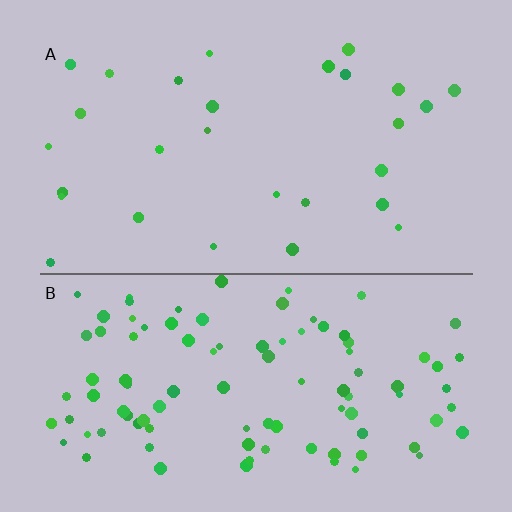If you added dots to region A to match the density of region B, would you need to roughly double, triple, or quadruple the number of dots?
Approximately quadruple.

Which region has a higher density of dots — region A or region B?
B (the bottom).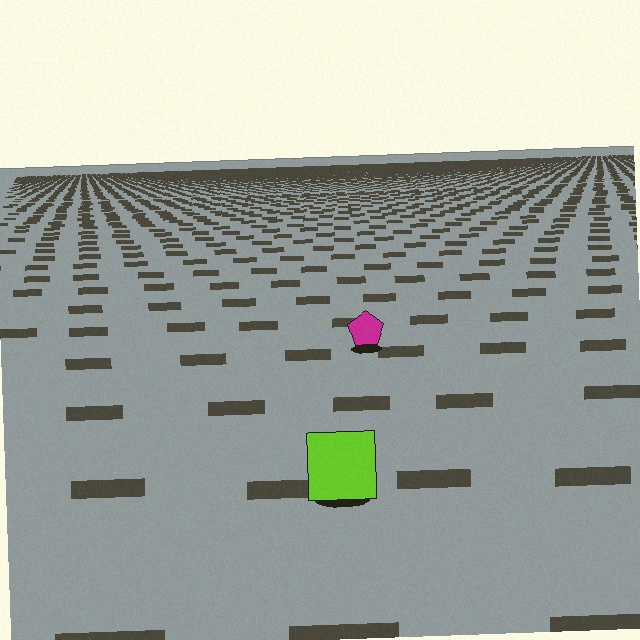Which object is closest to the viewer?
The lime square is closest. The texture marks near it are larger and more spread out.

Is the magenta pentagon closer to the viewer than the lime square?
No. The lime square is closer — you can tell from the texture gradient: the ground texture is coarser near it.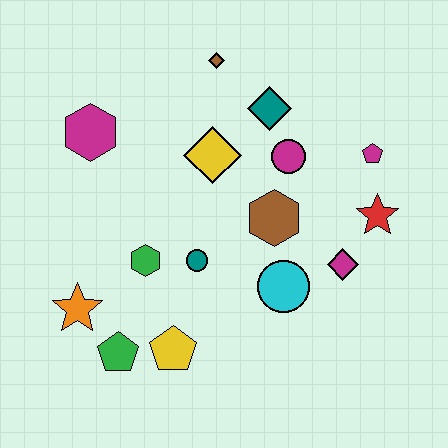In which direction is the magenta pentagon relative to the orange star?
The magenta pentagon is to the right of the orange star.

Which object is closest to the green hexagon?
The teal circle is closest to the green hexagon.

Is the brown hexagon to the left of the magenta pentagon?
Yes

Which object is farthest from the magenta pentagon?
The orange star is farthest from the magenta pentagon.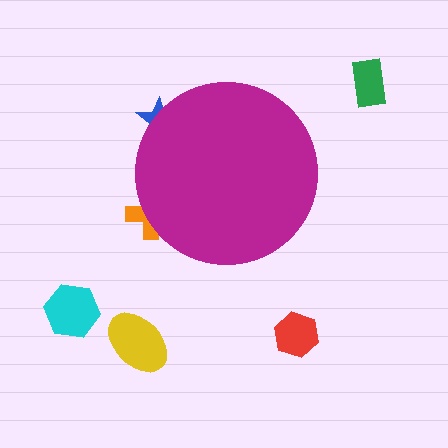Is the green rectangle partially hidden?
No, the green rectangle is fully visible.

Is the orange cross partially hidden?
Yes, the orange cross is partially hidden behind the magenta circle.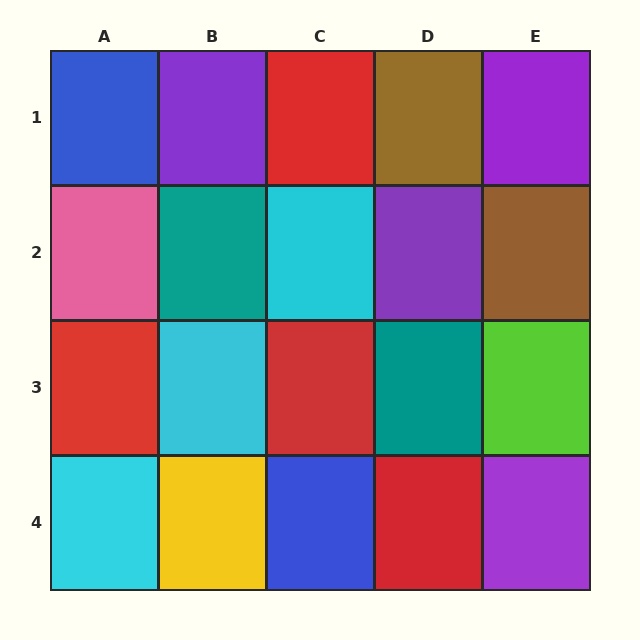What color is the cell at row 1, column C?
Red.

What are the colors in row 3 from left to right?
Red, cyan, red, teal, lime.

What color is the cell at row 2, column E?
Brown.